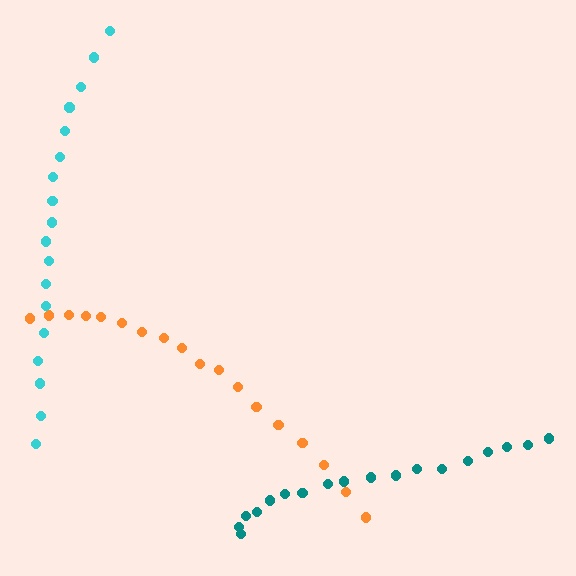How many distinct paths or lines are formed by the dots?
There are 3 distinct paths.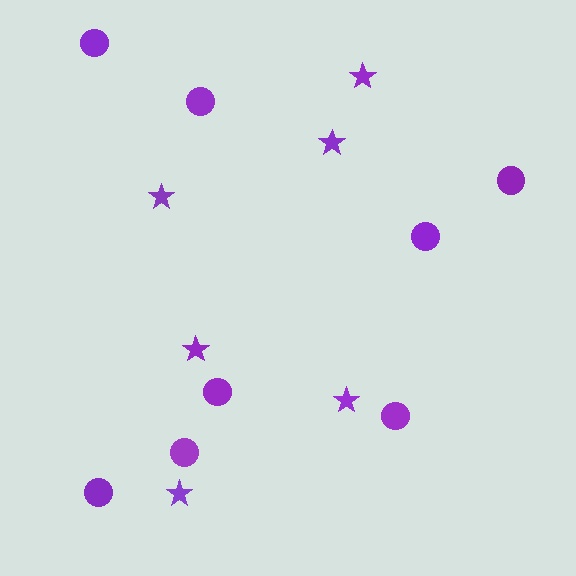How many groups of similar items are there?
There are 2 groups: one group of stars (6) and one group of circles (8).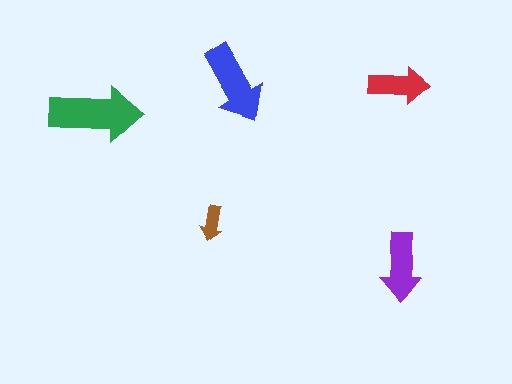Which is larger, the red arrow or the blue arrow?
The blue one.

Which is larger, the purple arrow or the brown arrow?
The purple one.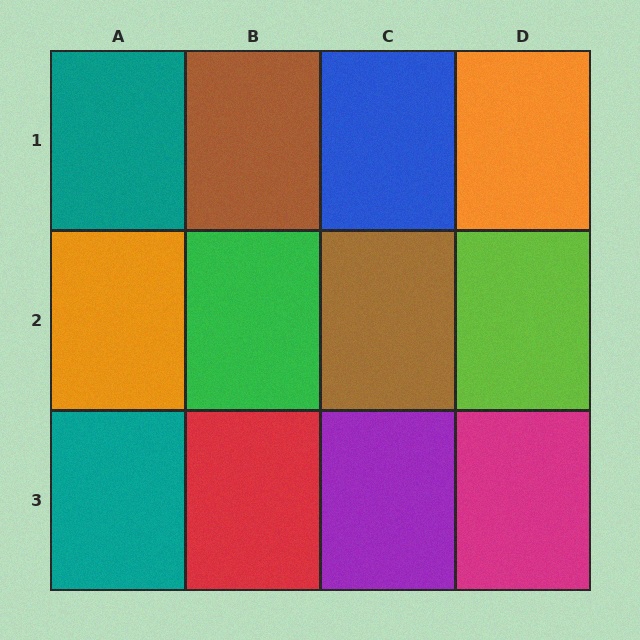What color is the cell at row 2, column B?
Green.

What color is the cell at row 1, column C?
Blue.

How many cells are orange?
2 cells are orange.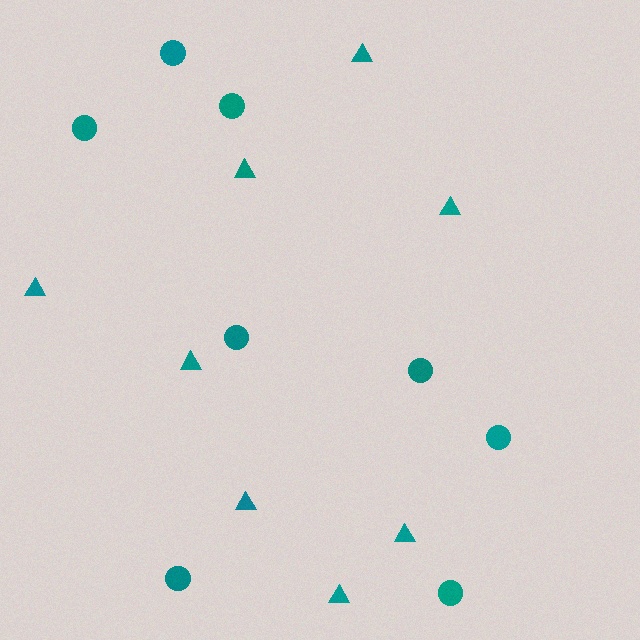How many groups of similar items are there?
There are 2 groups: one group of triangles (8) and one group of circles (8).